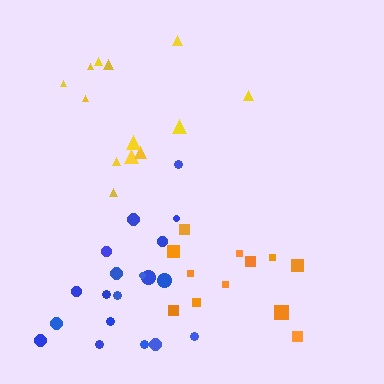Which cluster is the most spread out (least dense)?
Yellow.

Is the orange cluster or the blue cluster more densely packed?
Blue.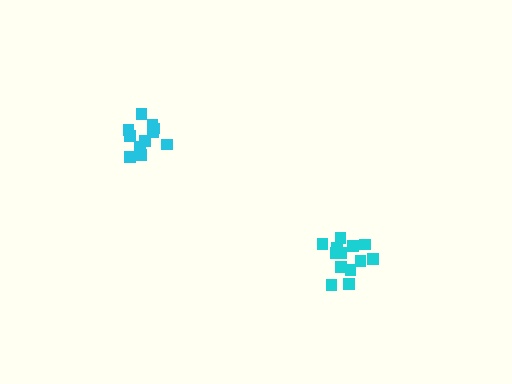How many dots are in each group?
Group 1: 11 dots, Group 2: 13 dots (24 total).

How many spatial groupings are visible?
There are 2 spatial groupings.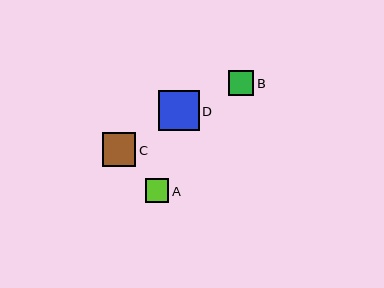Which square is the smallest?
Square A is the smallest with a size of approximately 24 pixels.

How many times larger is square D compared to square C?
Square D is approximately 1.2 times the size of square C.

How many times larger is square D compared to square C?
Square D is approximately 1.2 times the size of square C.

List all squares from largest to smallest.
From largest to smallest: D, C, B, A.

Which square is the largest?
Square D is the largest with a size of approximately 40 pixels.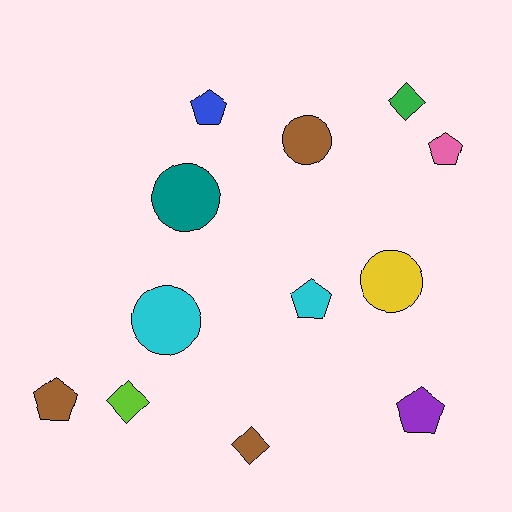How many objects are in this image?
There are 12 objects.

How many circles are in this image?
There are 4 circles.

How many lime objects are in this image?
There is 1 lime object.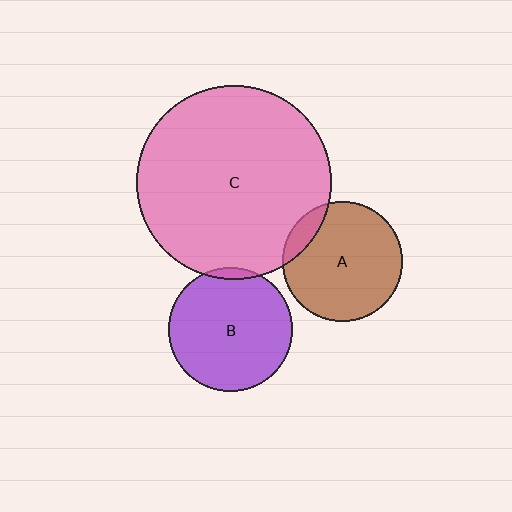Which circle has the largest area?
Circle C (pink).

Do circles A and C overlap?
Yes.